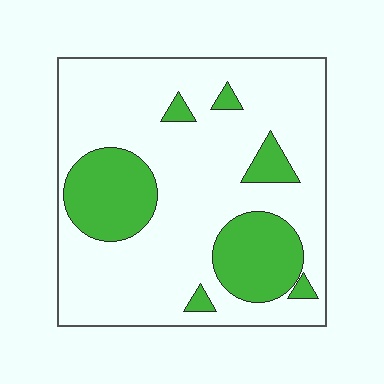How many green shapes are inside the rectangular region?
7.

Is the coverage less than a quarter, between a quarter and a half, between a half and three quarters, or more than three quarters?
Less than a quarter.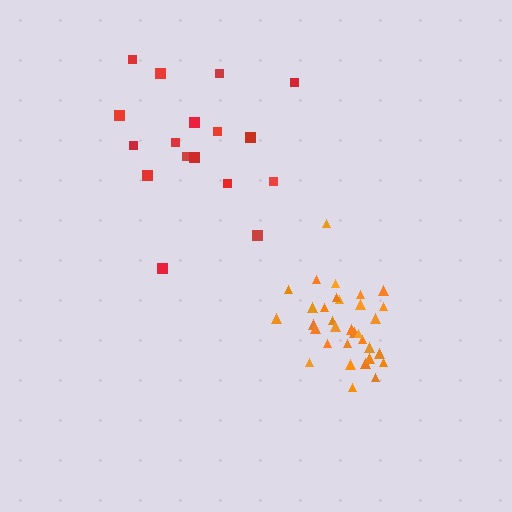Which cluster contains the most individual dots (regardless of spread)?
Orange (33).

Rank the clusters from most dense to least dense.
orange, red.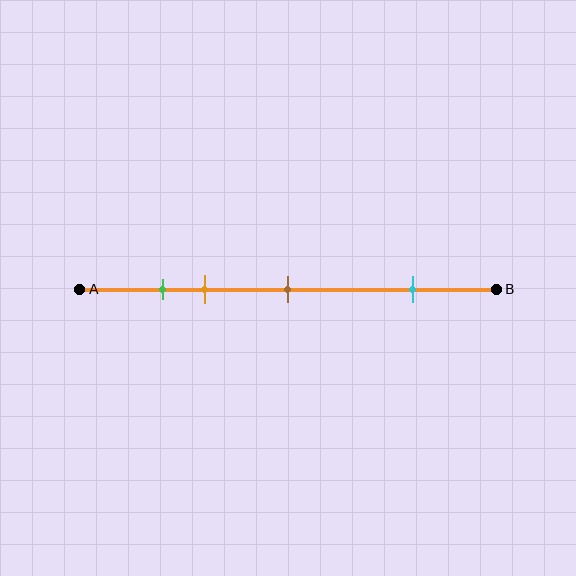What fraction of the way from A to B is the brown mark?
The brown mark is approximately 50% (0.5) of the way from A to B.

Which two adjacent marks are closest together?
The green and orange marks are the closest adjacent pair.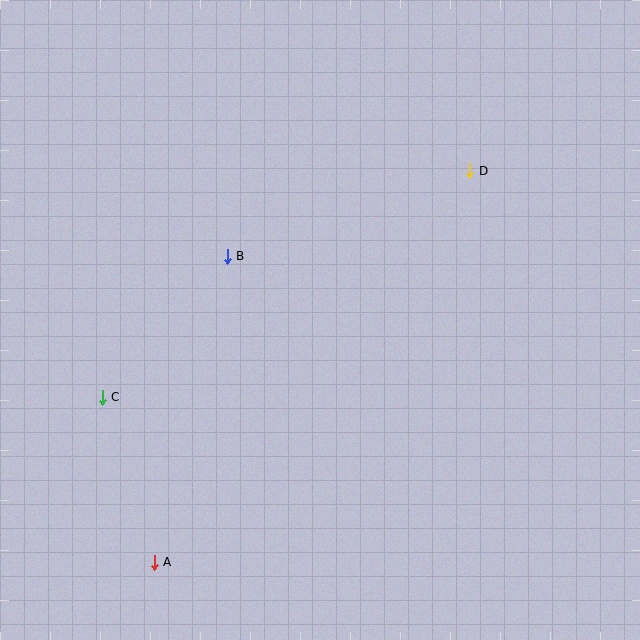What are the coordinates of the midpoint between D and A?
The midpoint between D and A is at (312, 367).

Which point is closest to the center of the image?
Point B at (227, 256) is closest to the center.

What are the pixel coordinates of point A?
Point A is at (154, 562).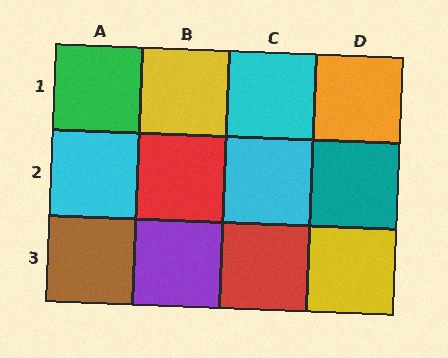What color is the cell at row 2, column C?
Cyan.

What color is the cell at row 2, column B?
Red.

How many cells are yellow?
2 cells are yellow.